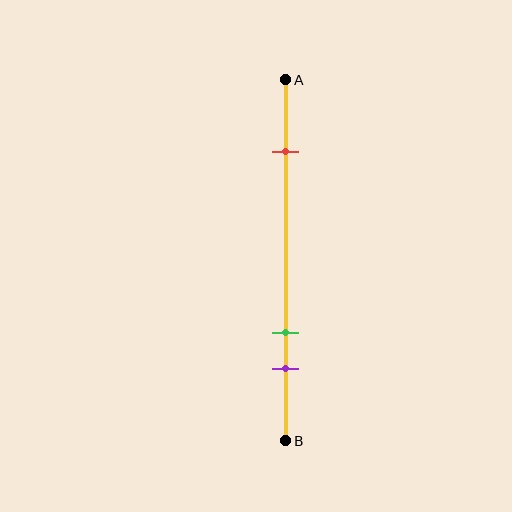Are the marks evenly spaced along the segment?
No, the marks are not evenly spaced.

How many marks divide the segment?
There are 3 marks dividing the segment.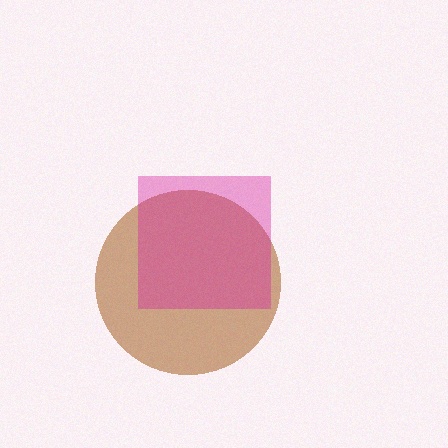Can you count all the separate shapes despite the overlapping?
Yes, there are 2 separate shapes.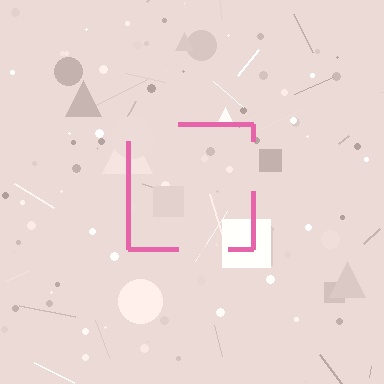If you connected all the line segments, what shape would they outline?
They would outline a square.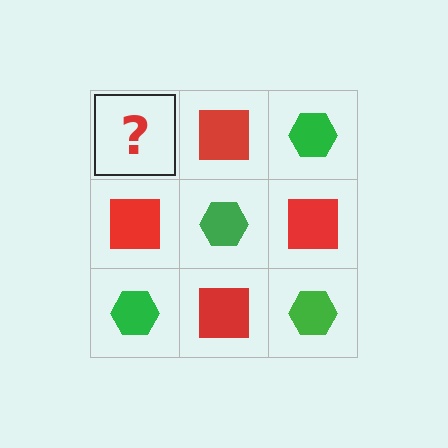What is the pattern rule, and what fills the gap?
The rule is that it alternates green hexagon and red square in a checkerboard pattern. The gap should be filled with a green hexagon.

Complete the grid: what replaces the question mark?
The question mark should be replaced with a green hexagon.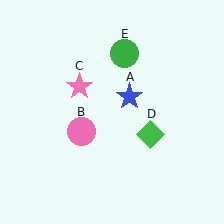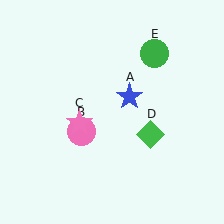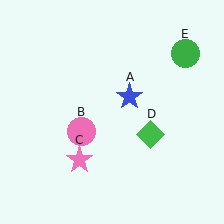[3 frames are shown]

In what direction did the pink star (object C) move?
The pink star (object C) moved down.